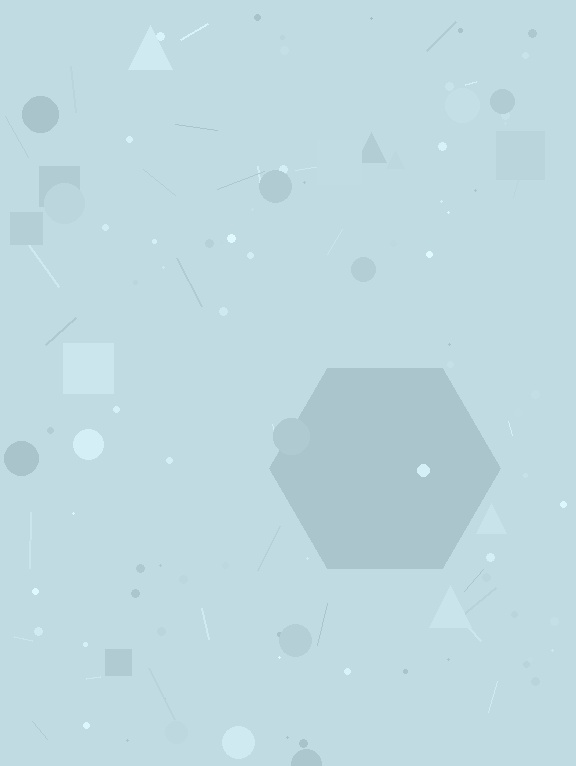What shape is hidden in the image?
A hexagon is hidden in the image.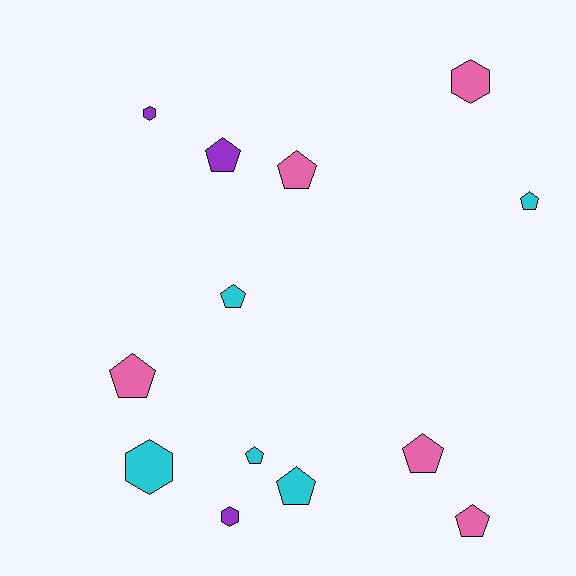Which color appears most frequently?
Pink, with 5 objects.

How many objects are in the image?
There are 13 objects.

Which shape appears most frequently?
Pentagon, with 9 objects.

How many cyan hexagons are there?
There is 1 cyan hexagon.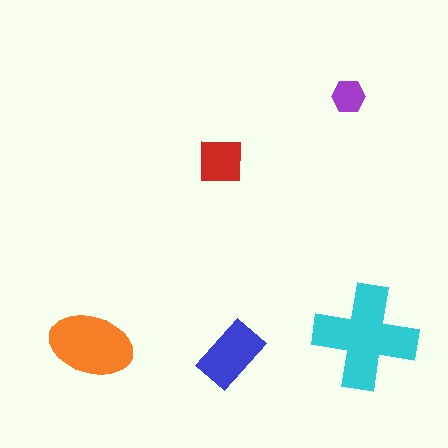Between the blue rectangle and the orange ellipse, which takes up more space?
The orange ellipse.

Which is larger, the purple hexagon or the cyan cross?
The cyan cross.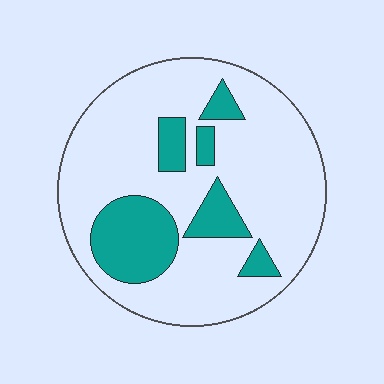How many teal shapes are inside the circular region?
6.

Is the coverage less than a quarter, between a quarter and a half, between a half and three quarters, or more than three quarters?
Less than a quarter.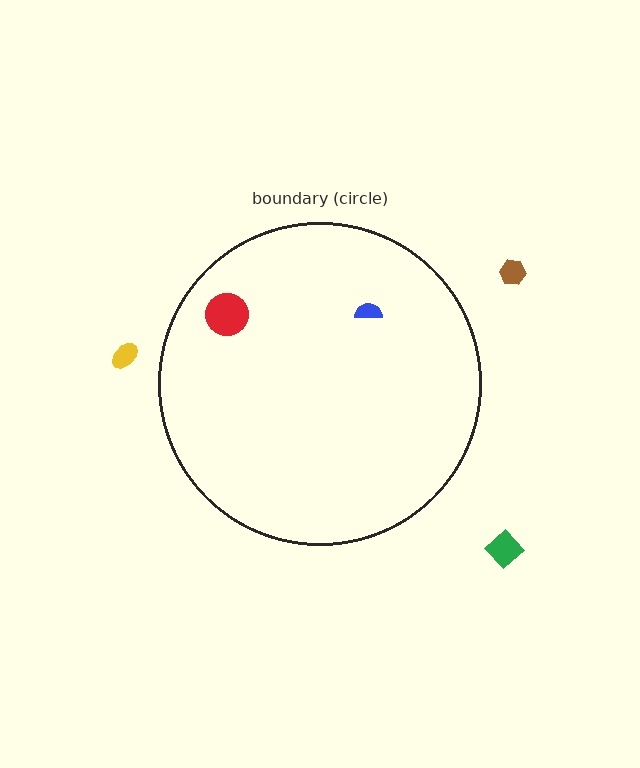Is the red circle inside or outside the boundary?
Inside.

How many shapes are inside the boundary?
2 inside, 3 outside.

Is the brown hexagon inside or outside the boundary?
Outside.